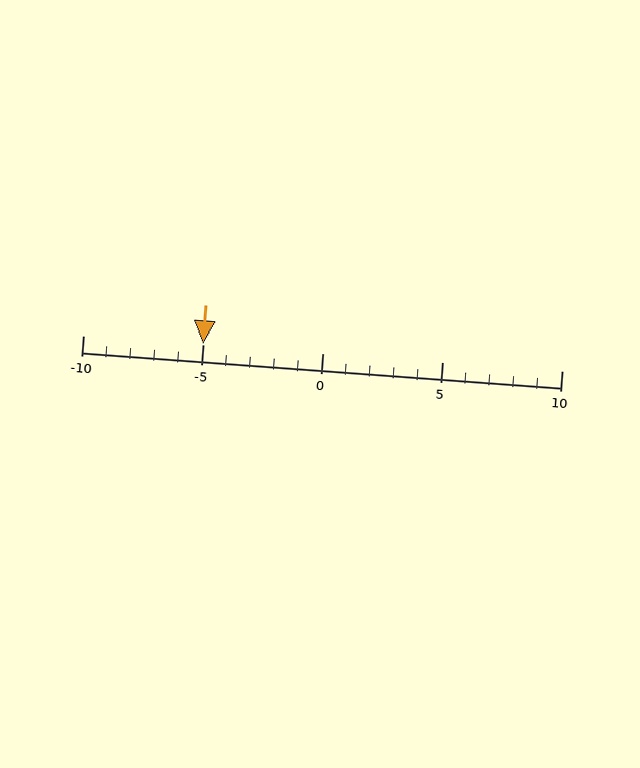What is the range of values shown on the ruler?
The ruler shows values from -10 to 10.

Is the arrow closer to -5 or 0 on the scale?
The arrow is closer to -5.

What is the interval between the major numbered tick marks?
The major tick marks are spaced 5 units apart.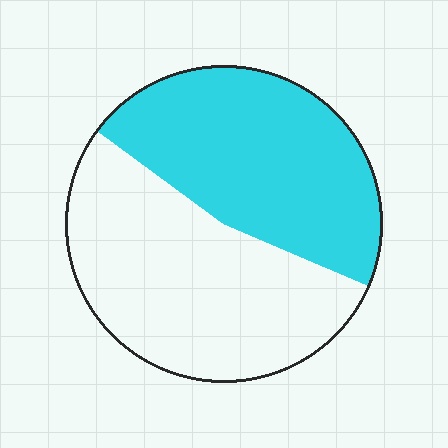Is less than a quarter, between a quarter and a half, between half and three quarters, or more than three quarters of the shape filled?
Between a quarter and a half.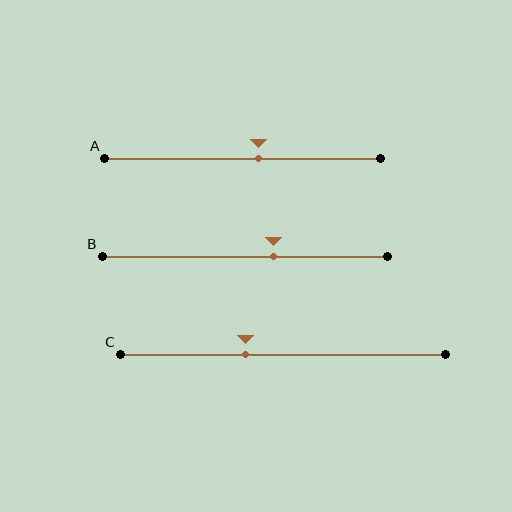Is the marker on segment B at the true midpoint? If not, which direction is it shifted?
No, the marker on segment B is shifted to the right by about 10% of the segment length.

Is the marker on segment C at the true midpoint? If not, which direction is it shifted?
No, the marker on segment C is shifted to the left by about 11% of the segment length.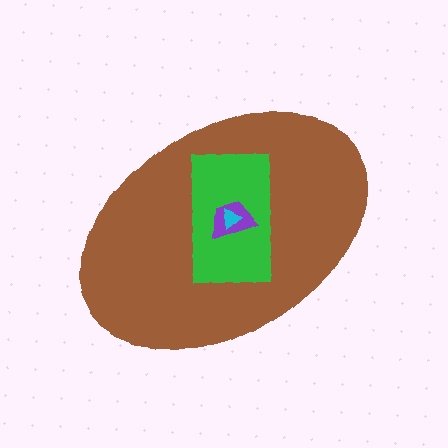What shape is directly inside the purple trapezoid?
The cyan triangle.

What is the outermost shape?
The brown ellipse.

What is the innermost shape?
The cyan triangle.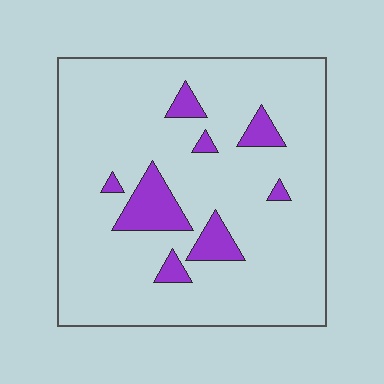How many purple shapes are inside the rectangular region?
8.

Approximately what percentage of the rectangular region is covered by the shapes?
Approximately 10%.